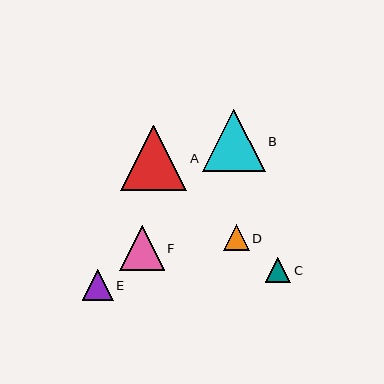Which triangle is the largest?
Triangle A is the largest with a size of approximately 66 pixels.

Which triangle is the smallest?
Triangle C is the smallest with a size of approximately 25 pixels.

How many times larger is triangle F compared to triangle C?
Triangle F is approximately 1.8 times the size of triangle C.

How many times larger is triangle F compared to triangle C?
Triangle F is approximately 1.8 times the size of triangle C.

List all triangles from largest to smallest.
From largest to smallest: A, B, F, E, D, C.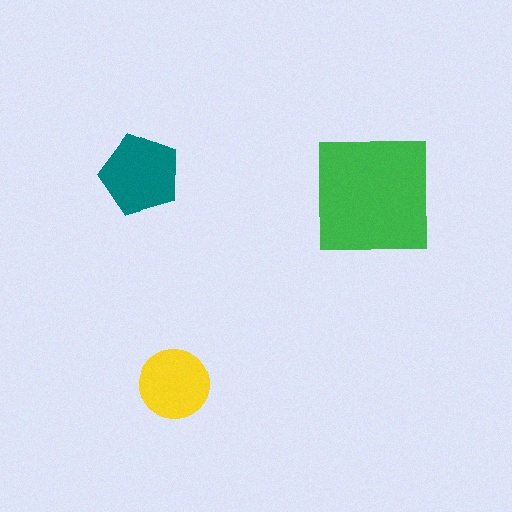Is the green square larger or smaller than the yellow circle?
Larger.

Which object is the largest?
The green square.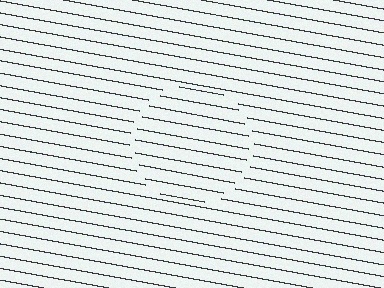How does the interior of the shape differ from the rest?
The interior of the shape contains the same grating, shifted by half a period — the contour is defined by the phase discontinuity where line-ends from the inner and outer gratings abut.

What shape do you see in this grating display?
An illusory circle. The interior of the shape contains the same grating, shifted by half a period — the contour is defined by the phase discontinuity where line-ends from the inner and outer gratings abut.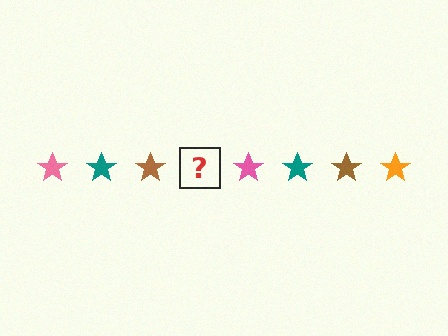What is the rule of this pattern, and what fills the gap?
The rule is that the pattern cycles through pink, teal, brown, orange stars. The gap should be filled with an orange star.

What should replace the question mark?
The question mark should be replaced with an orange star.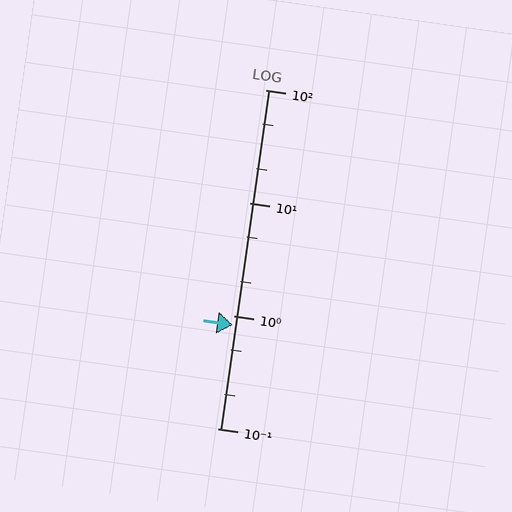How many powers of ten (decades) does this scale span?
The scale spans 3 decades, from 0.1 to 100.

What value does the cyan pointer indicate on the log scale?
The pointer indicates approximately 0.83.